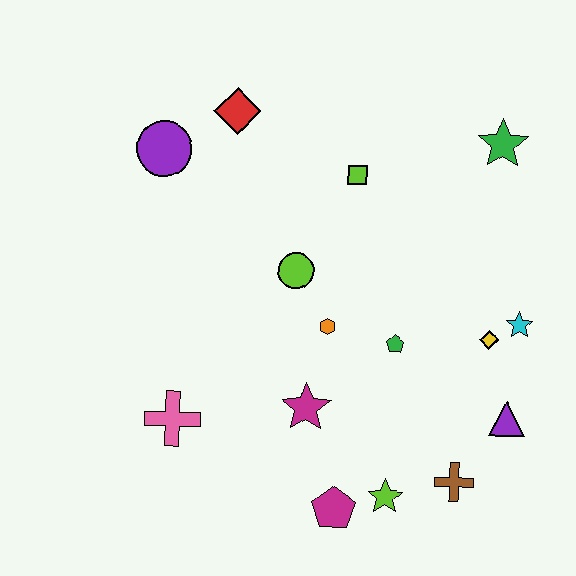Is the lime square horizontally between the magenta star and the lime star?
Yes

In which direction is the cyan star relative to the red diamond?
The cyan star is to the right of the red diamond.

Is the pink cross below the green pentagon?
Yes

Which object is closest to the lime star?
The magenta pentagon is closest to the lime star.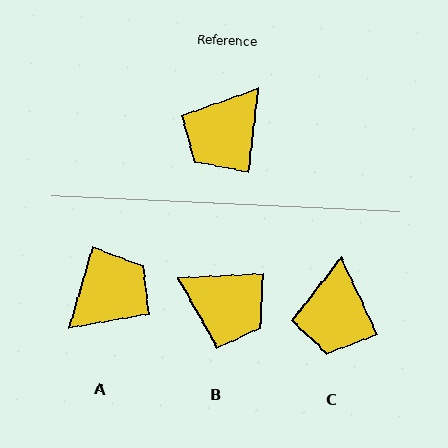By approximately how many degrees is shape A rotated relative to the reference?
Approximately 170 degrees counter-clockwise.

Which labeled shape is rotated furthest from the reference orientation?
A, about 170 degrees away.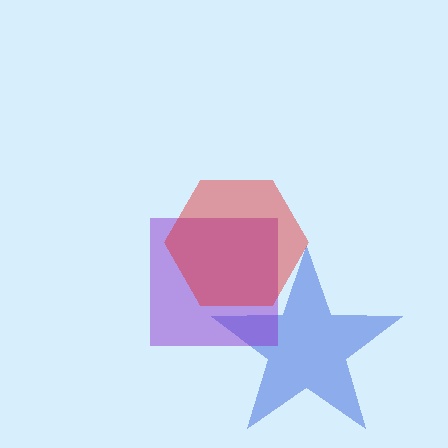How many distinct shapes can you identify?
There are 3 distinct shapes: a blue star, a purple square, a red hexagon.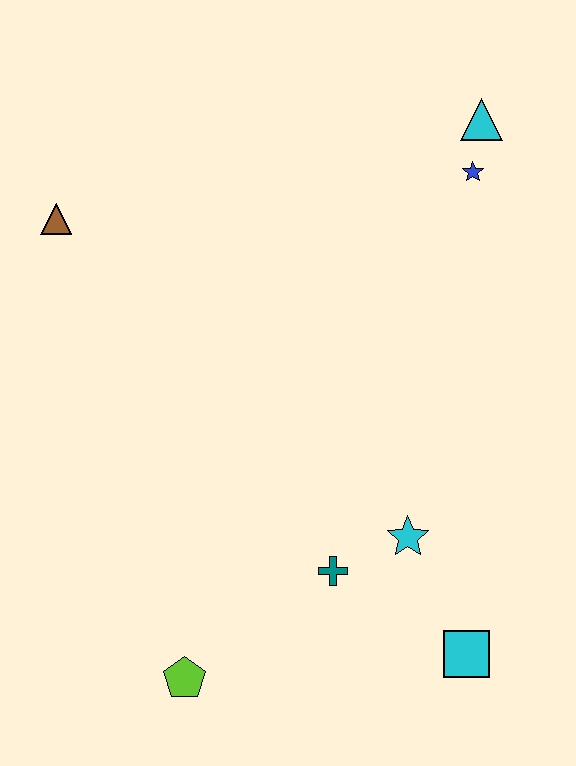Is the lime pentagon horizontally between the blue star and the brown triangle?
Yes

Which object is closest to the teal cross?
The cyan star is closest to the teal cross.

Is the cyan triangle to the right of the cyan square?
Yes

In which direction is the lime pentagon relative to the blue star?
The lime pentagon is below the blue star.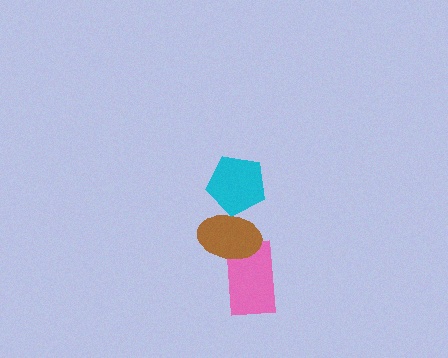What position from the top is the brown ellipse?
The brown ellipse is 2nd from the top.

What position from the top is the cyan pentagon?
The cyan pentagon is 1st from the top.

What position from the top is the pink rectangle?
The pink rectangle is 3rd from the top.